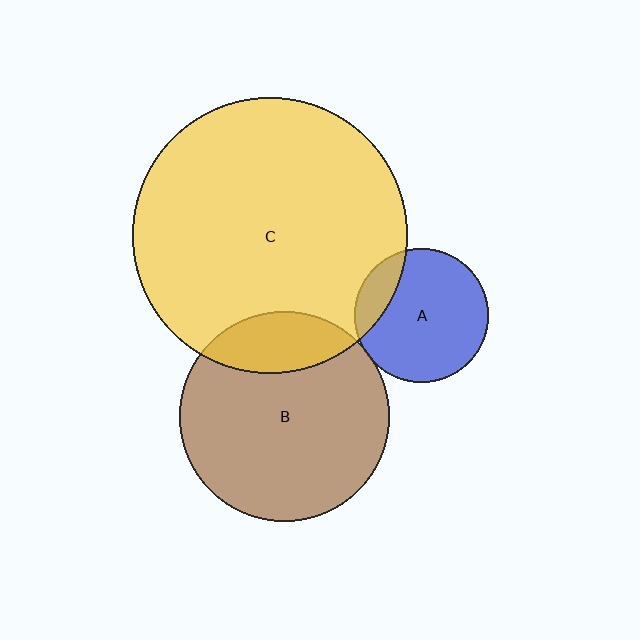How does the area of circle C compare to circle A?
Approximately 4.2 times.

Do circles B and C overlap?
Yes.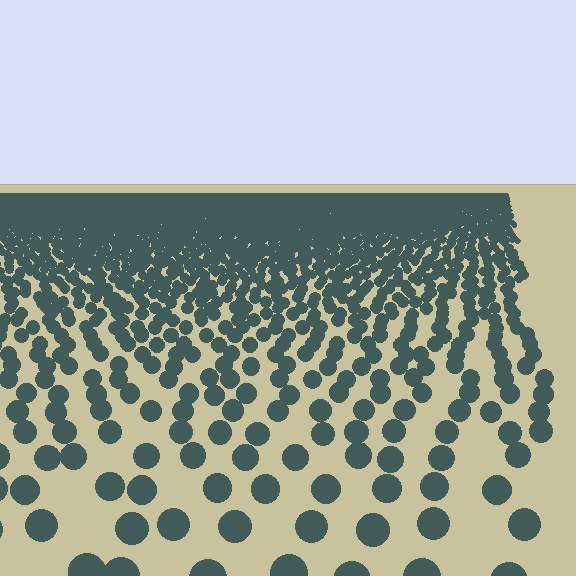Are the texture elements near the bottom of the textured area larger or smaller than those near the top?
Larger. Near the bottom, elements are closer to the viewer and appear at a bigger on-screen size.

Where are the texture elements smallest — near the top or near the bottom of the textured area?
Near the top.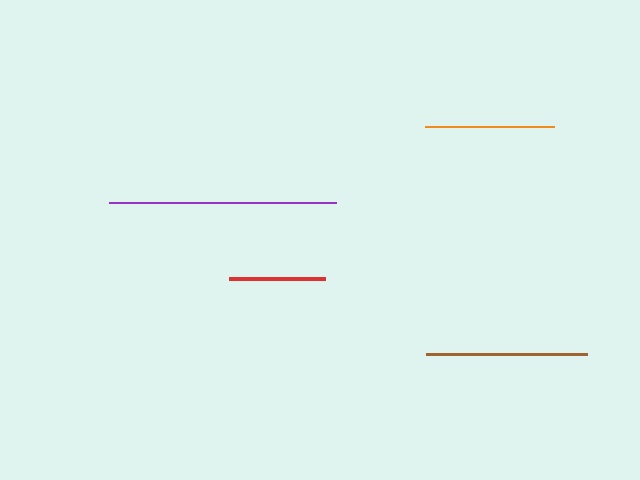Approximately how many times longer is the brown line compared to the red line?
The brown line is approximately 1.7 times the length of the red line.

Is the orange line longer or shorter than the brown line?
The brown line is longer than the orange line.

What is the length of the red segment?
The red segment is approximately 96 pixels long.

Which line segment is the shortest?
The red line is the shortest at approximately 96 pixels.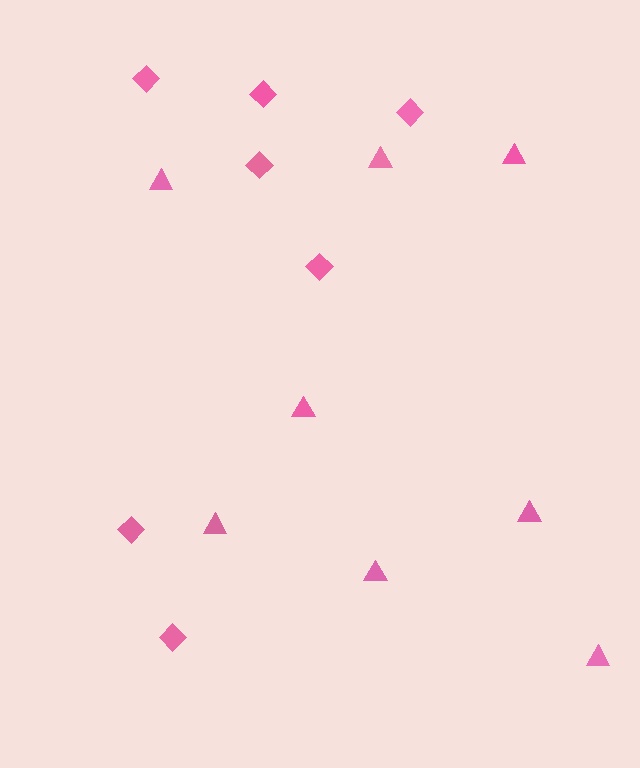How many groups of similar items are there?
There are 2 groups: one group of diamonds (7) and one group of triangles (8).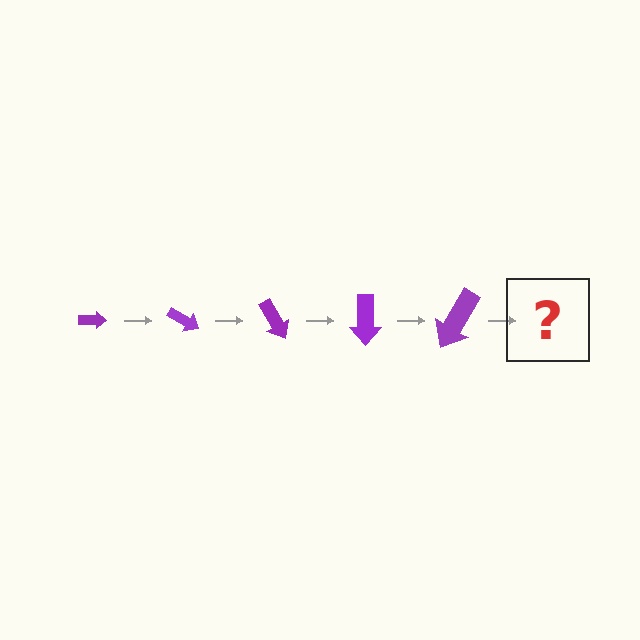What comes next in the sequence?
The next element should be an arrow, larger than the previous one and rotated 150 degrees from the start.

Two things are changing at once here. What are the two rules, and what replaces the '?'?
The two rules are that the arrow grows larger each step and it rotates 30 degrees each step. The '?' should be an arrow, larger than the previous one and rotated 150 degrees from the start.